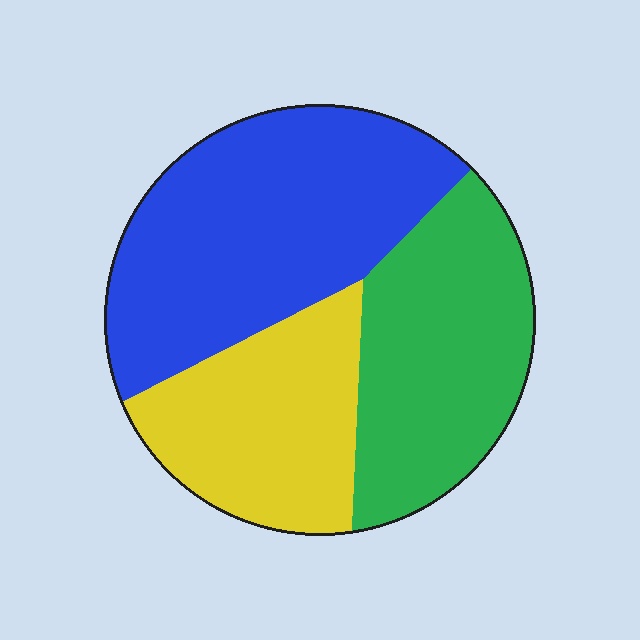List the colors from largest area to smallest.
From largest to smallest: blue, green, yellow.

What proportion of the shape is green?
Green covers around 30% of the shape.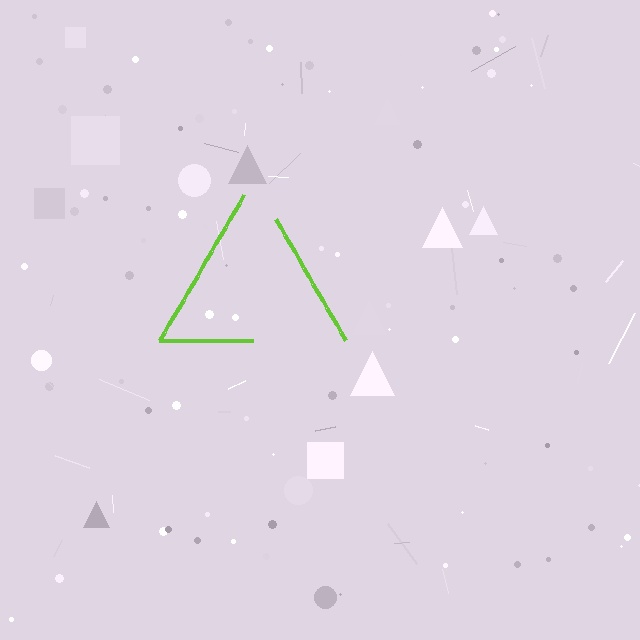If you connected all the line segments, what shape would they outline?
They would outline a triangle.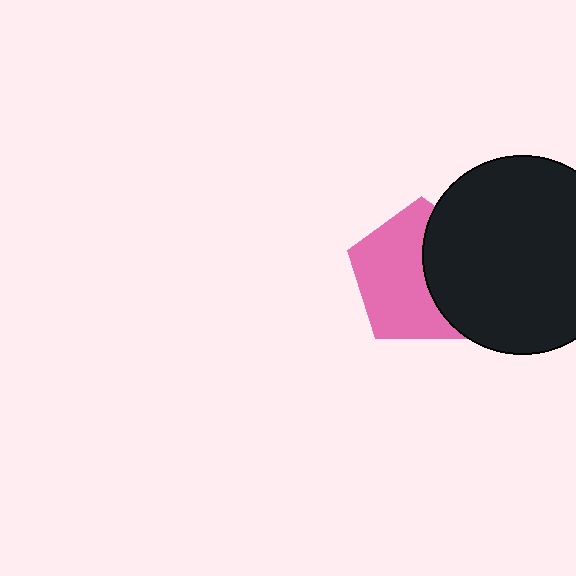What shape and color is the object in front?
The object in front is a black circle.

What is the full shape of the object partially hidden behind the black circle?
The partially hidden object is a pink pentagon.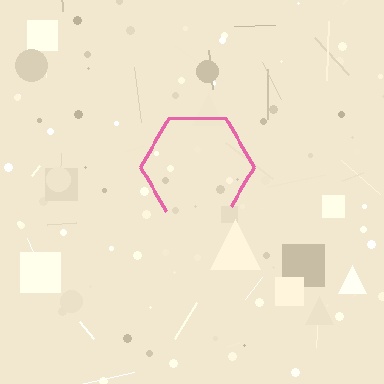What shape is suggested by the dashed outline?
The dashed outline suggests a hexagon.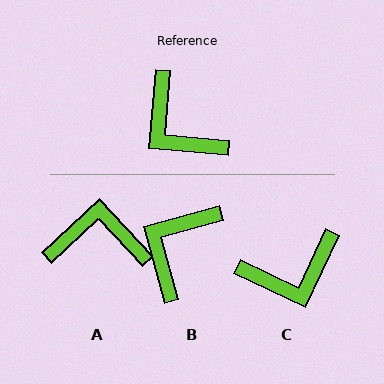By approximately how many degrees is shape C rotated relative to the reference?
Approximately 70 degrees counter-clockwise.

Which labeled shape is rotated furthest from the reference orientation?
A, about 132 degrees away.